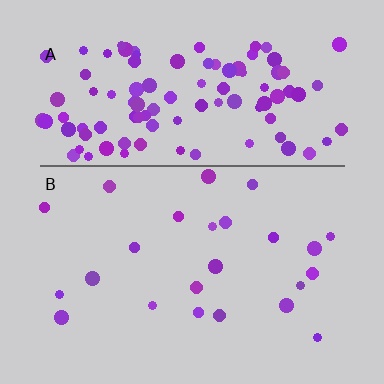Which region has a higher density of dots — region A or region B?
A (the top).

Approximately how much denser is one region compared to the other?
Approximately 4.6× — region A over region B.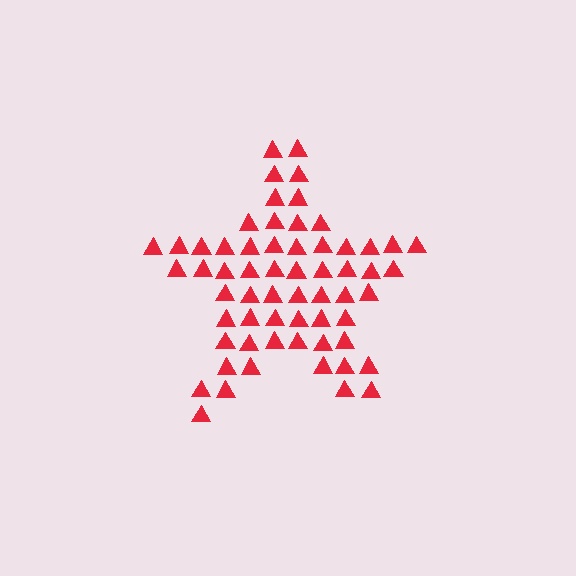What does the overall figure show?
The overall figure shows a star.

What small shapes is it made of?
It is made of small triangles.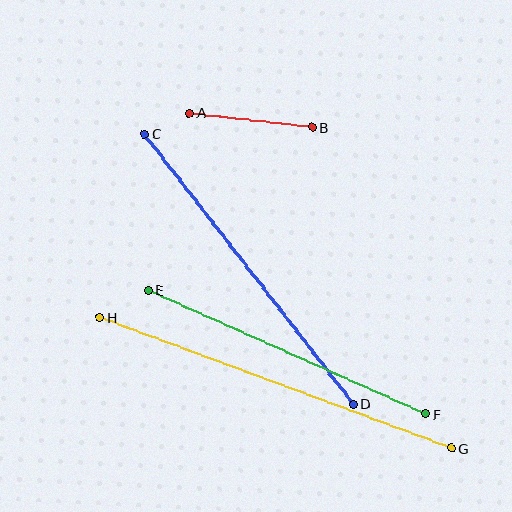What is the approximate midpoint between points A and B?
The midpoint is at approximately (251, 120) pixels.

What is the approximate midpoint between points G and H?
The midpoint is at approximately (276, 383) pixels.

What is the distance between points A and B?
The distance is approximately 124 pixels.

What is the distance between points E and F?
The distance is approximately 303 pixels.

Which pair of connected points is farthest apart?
Points G and H are farthest apart.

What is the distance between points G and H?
The distance is approximately 375 pixels.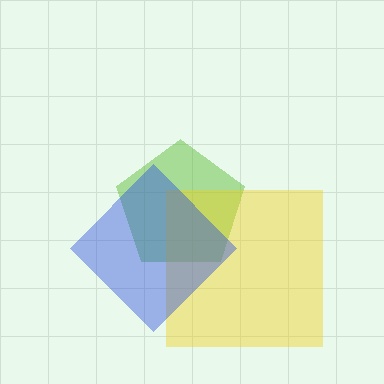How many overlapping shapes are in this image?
There are 3 overlapping shapes in the image.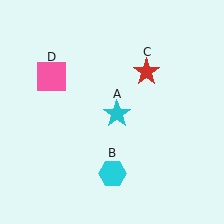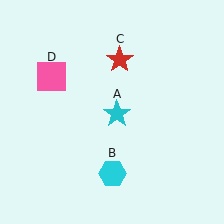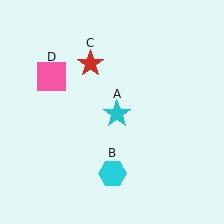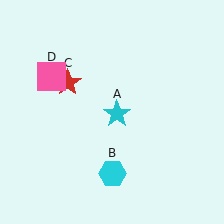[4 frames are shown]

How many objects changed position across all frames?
1 object changed position: red star (object C).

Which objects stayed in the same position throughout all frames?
Cyan star (object A) and cyan hexagon (object B) and pink square (object D) remained stationary.